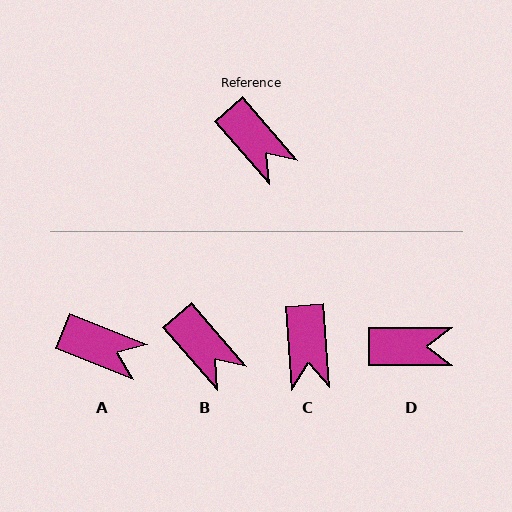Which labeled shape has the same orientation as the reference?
B.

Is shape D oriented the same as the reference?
No, it is off by about 49 degrees.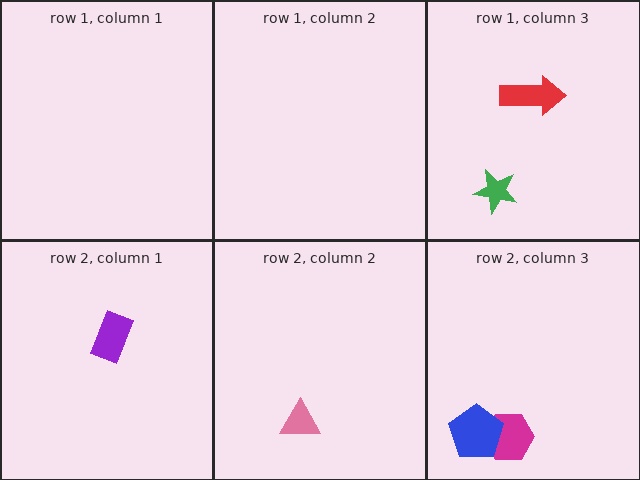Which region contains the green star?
The row 1, column 3 region.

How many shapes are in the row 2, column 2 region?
1.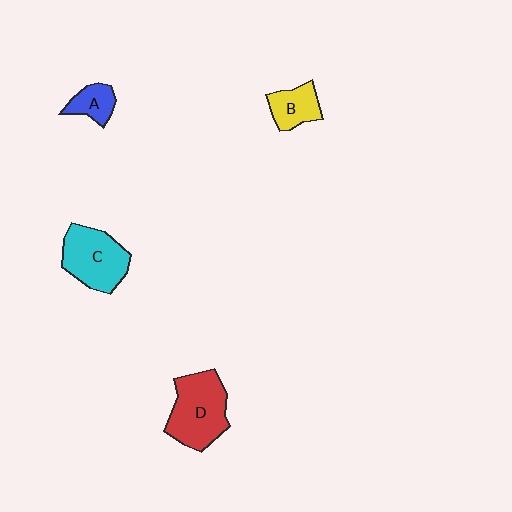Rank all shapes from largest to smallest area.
From largest to smallest: D (red), C (cyan), B (yellow), A (blue).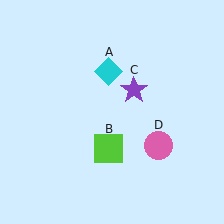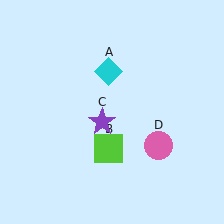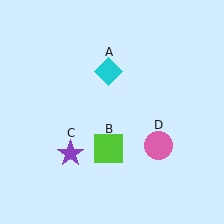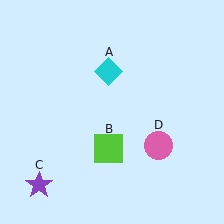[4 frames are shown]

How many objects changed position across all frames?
1 object changed position: purple star (object C).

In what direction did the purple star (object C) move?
The purple star (object C) moved down and to the left.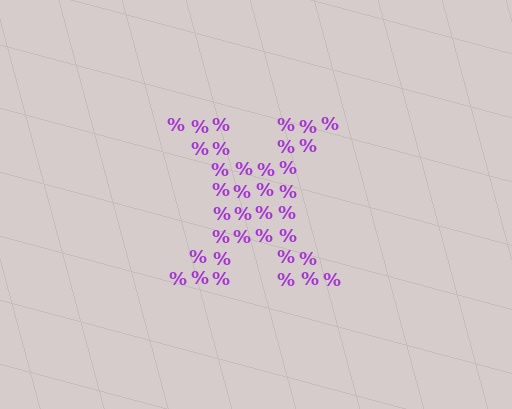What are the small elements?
The small elements are percent signs.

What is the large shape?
The large shape is the letter X.